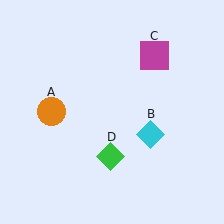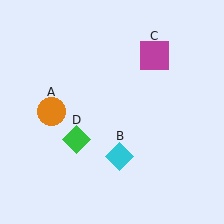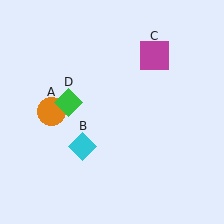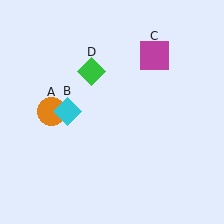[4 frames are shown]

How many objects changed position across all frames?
2 objects changed position: cyan diamond (object B), green diamond (object D).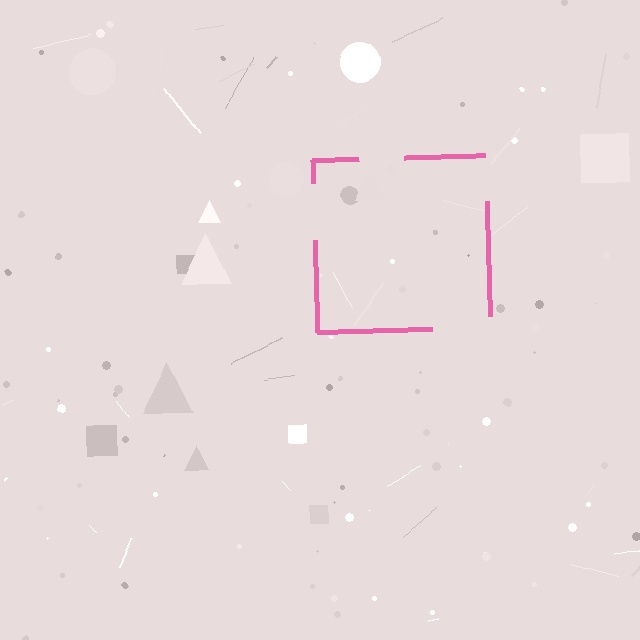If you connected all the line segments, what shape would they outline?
They would outline a square.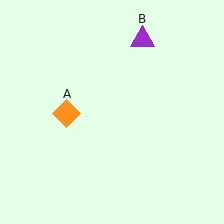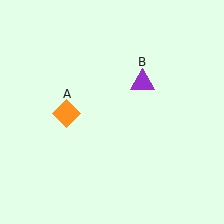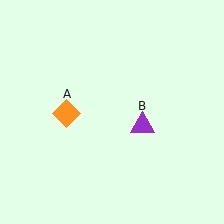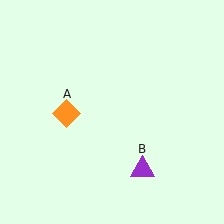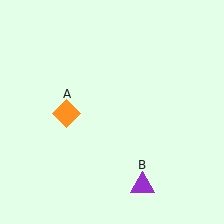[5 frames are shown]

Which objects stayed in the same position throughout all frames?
Orange diamond (object A) remained stationary.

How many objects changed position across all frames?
1 object changed position: purple triangle (object B).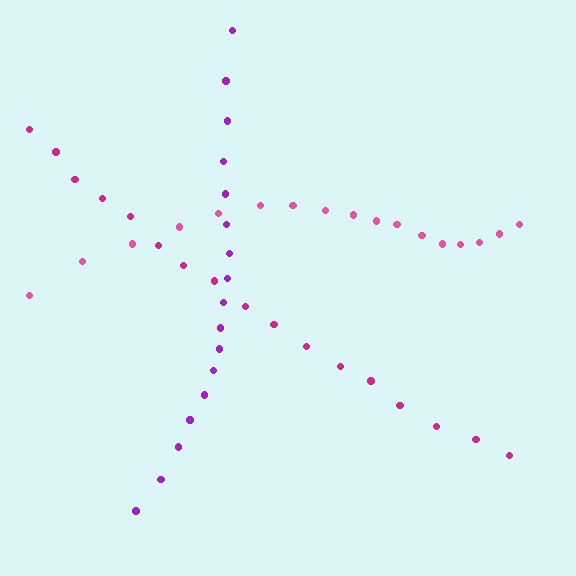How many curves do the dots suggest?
There are 3 distinct paths.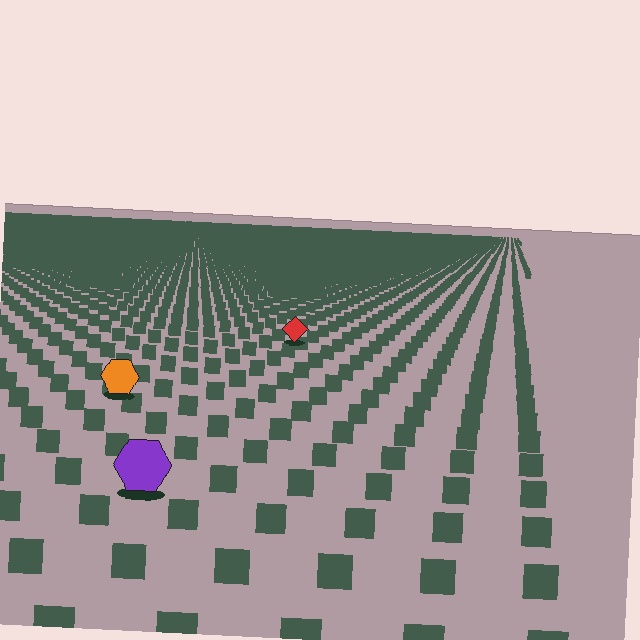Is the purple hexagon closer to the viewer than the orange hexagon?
Yes. The purple hexagon is closer — you can tell from the texture gradient: the ground texture is coarser near it.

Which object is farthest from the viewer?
The red diamond is farthest from the viewer. It appears smaller and the ground texture around it is denser.